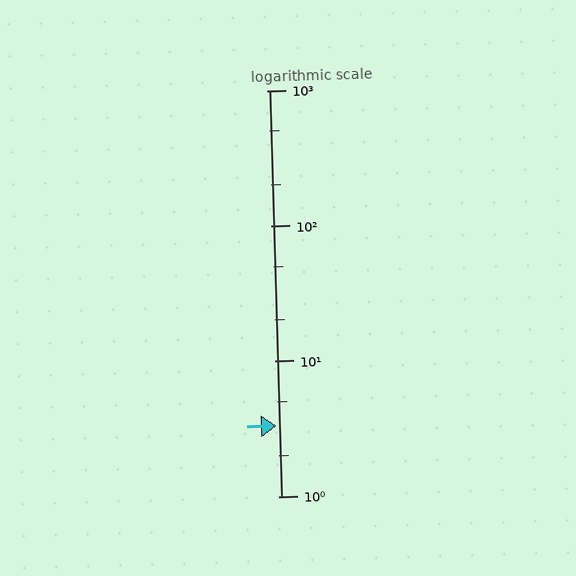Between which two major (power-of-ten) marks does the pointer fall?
The pointer is between 1 and 10.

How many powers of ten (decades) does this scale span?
The scale spans 3 decades, from 1 to 1000.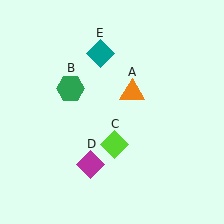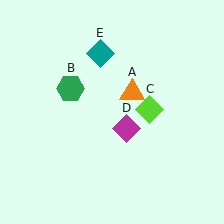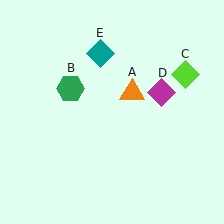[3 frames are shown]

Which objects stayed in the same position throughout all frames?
Orange triangle (object A) and green hexagon (object B) and teal diamond (object E) remained stationary.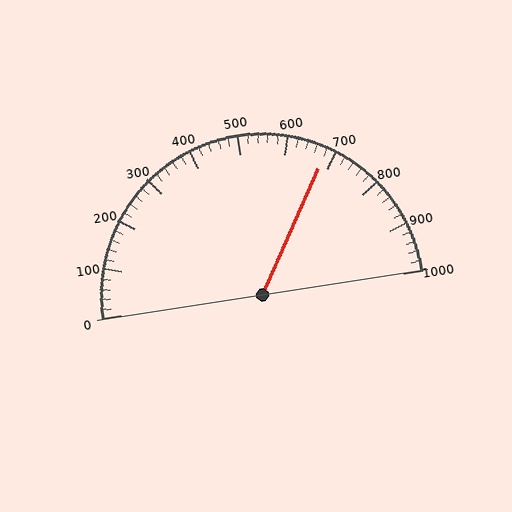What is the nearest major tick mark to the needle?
The nearest major tick mark is 700.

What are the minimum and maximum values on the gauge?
The gauge ranges from 0 to 1000.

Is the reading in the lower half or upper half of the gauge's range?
The reading is in the upper half of the range (0 to 1000).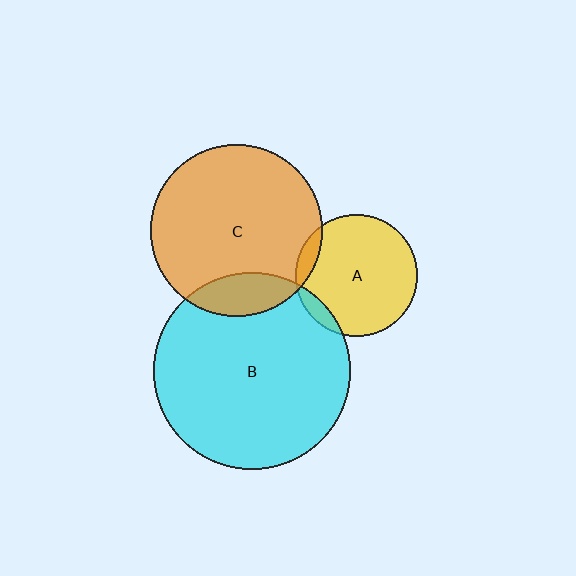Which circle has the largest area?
Circle B (cyan).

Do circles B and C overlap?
Yes.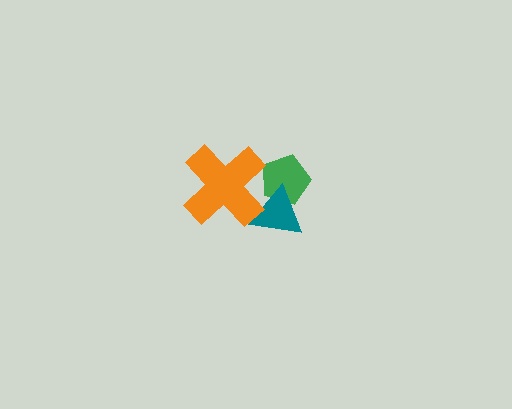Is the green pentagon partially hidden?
Yes, it is partially covered by another shape.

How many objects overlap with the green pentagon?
2 objects overlap with the green pentagon.